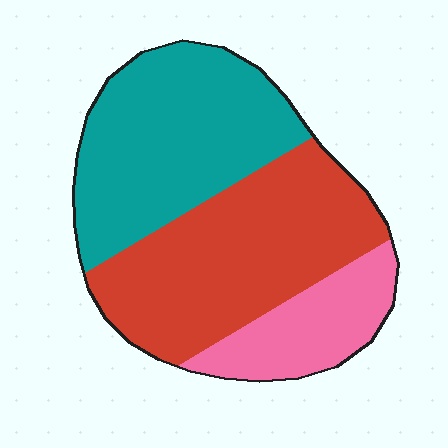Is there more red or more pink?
Red.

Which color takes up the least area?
Pink, at roughly 20%.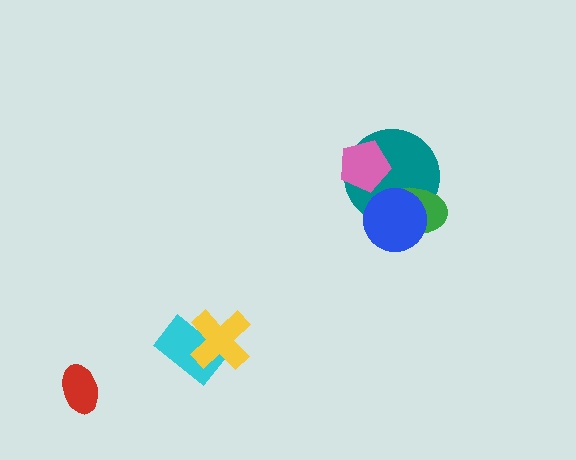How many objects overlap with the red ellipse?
0 objects overlap with the red ellipse.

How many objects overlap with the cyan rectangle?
1 object overlaps with the cyan rectangle.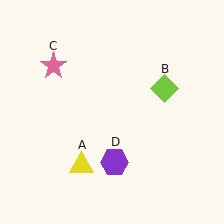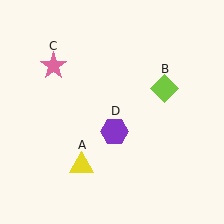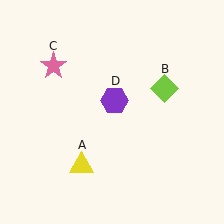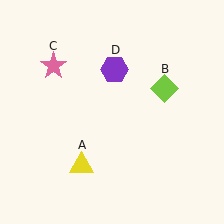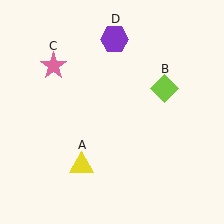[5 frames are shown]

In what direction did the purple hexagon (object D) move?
The purple hexagon (object D) moved up.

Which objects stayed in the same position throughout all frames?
Yellow triangle (object A) and lime diamond (object B) and pink star (object C) remained stationary.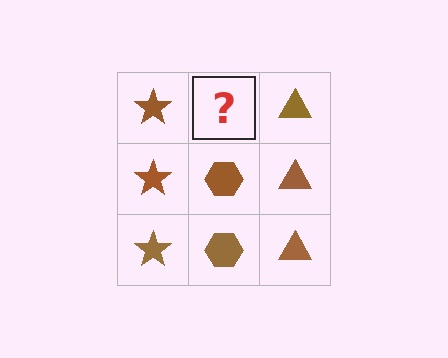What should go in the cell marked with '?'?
The missing cell should contain a brown hexagon.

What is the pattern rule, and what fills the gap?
The rule is that each column has a consistent shape. The gap should be filled with a brown hexagon.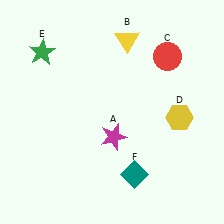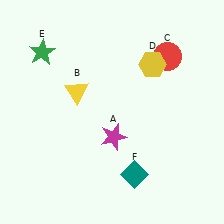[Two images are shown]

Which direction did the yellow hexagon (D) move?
The yellow hexagon (D) moved up.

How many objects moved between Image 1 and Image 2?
2 objects moved between the two images.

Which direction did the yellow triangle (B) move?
The yellow triangle (B) moved down.